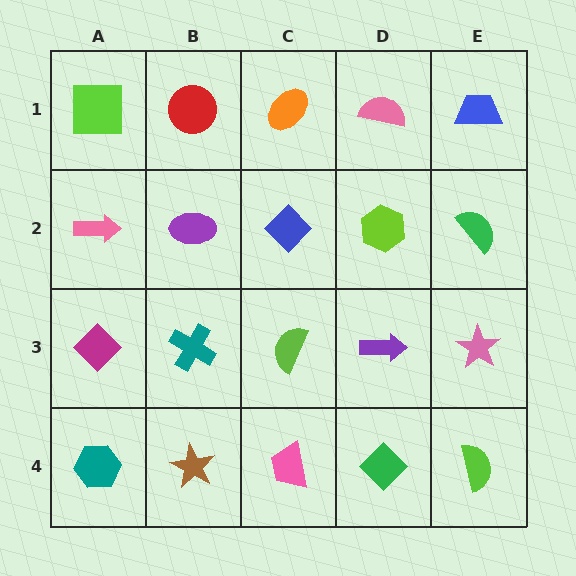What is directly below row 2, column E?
A pink star.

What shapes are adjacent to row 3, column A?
A pink arrow (row 2, column A), a teal hexagon (row 4, column A), a teal cross (row 3, column B).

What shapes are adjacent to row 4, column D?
A purple arrow (row 3, column D), a pink trapezoid (row 4, column C), a lime semicircle (row 4, column E).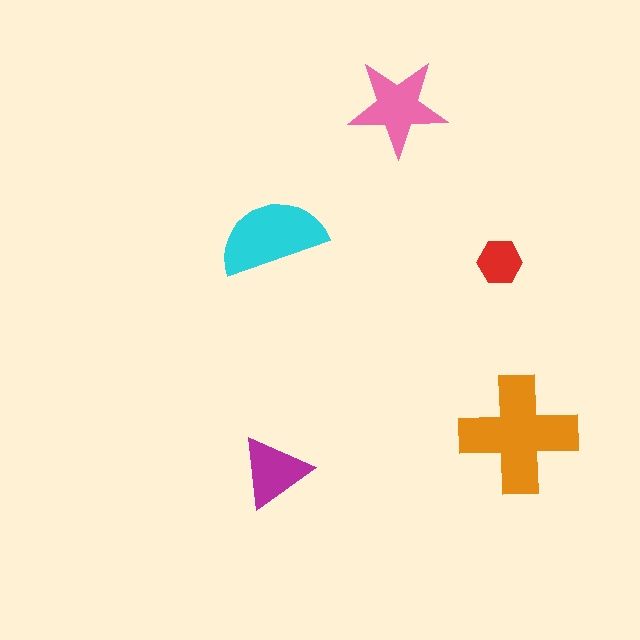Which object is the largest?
The orange cross.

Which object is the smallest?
The red hexagon.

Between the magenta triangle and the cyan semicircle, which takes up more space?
The cyan semicircle.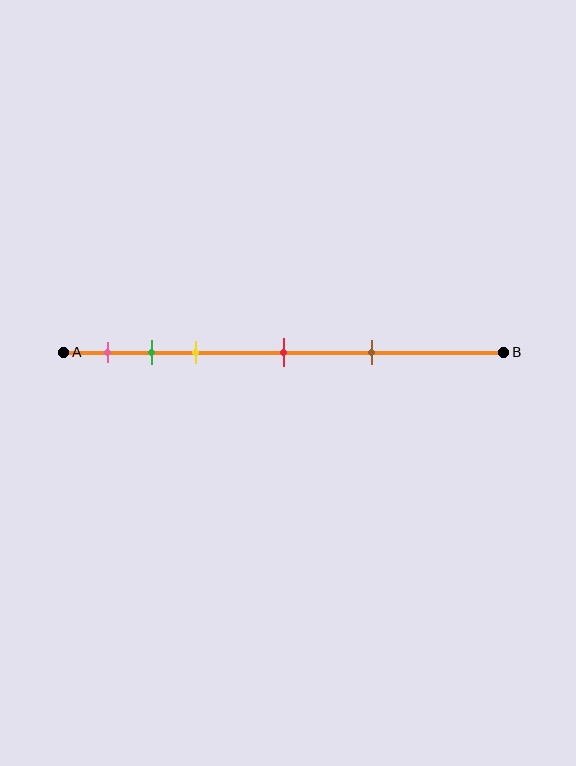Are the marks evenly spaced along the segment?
No, the marks are not evenly spaced.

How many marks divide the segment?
There are 5 marks dividing the segment.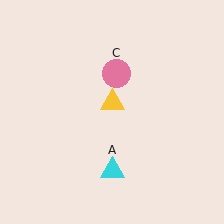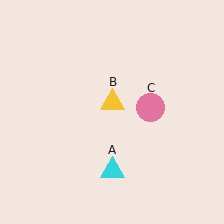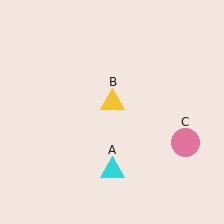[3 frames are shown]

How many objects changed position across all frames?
1 object changed position: pink circle (object C).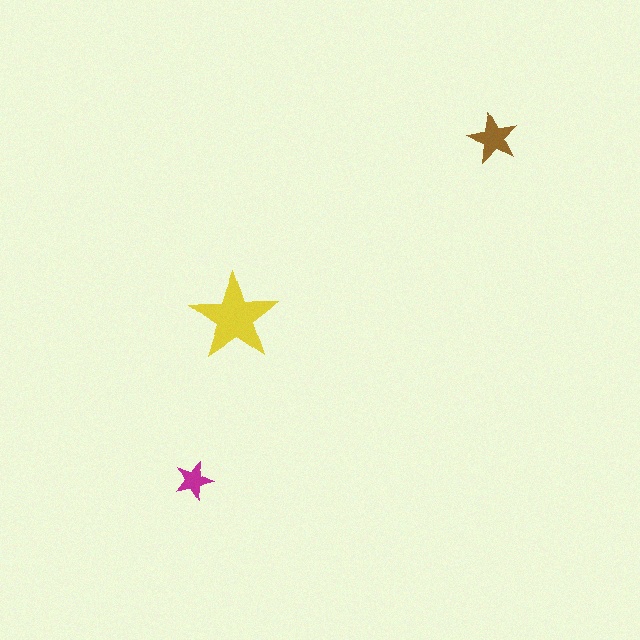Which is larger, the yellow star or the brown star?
The yellow one.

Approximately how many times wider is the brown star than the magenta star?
About 1.5 times wider.